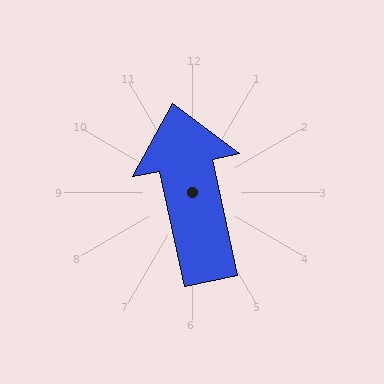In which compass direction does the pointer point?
North.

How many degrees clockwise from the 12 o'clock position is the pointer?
Approximately 348 degrees.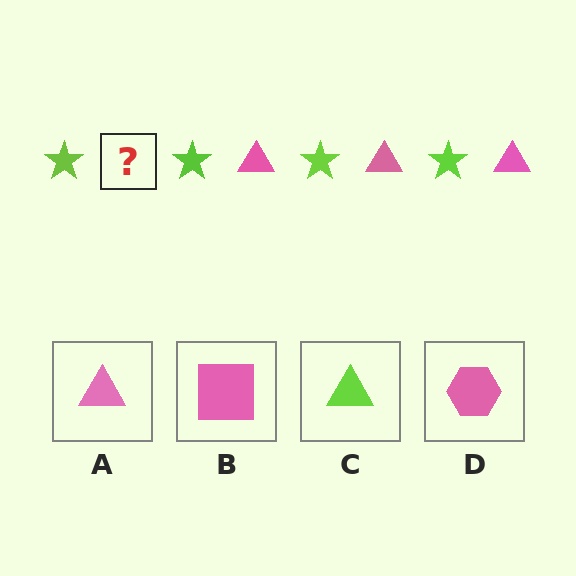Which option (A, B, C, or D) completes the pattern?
A.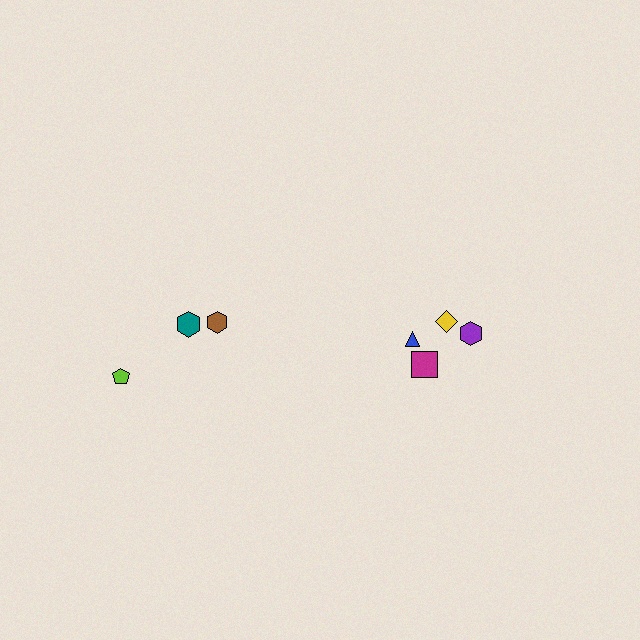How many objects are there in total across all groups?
There are 8 objects.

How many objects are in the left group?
There are 3 objects.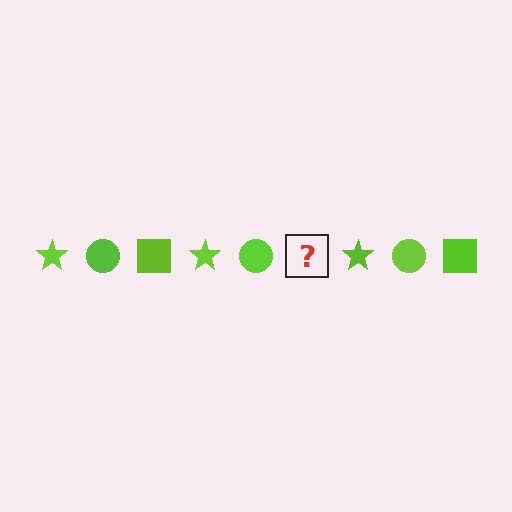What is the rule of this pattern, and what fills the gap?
The rule is that the pattern cycles through star, circle, square shapes in lime. The gap should be filled with a lime square.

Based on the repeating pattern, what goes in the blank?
The blank should be a lime square.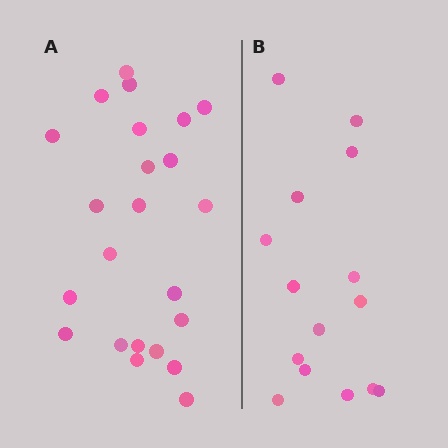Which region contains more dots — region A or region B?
Region A (the left region) has more dots.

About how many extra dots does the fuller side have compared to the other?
Region A has roughly 8 or so more dots than region B.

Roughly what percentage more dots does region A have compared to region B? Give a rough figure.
About 55% more.